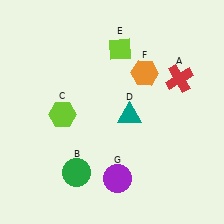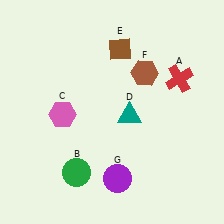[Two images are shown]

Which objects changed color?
C changed from lime to pink. E changed from lime to brown. F changed from orange to brown.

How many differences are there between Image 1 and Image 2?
There are 3 differences between the two images.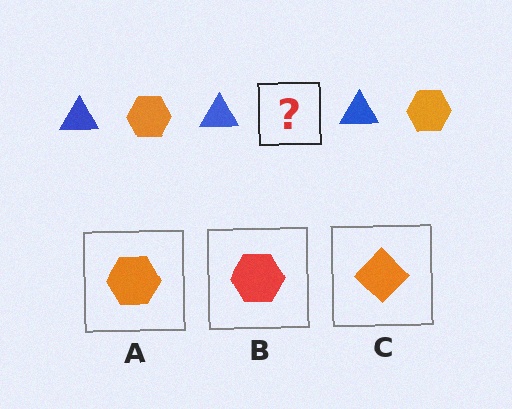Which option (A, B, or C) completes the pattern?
A.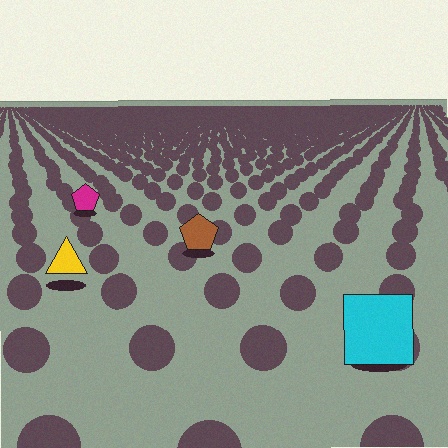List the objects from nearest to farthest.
From nearest to farthest: the cyan square, the yellow triangle, the brown pentagon, the magenta pentagon.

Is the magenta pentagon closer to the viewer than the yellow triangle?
No. The yellow triangle is closer — you can tell from the texture gradient: the ground texture is coarser near it.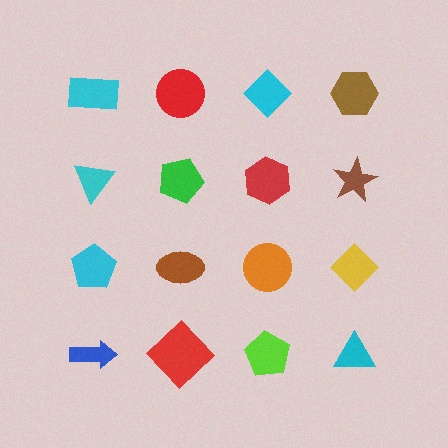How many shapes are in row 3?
4 shapes.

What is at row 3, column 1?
A cyan pentagon.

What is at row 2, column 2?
A green pentagon.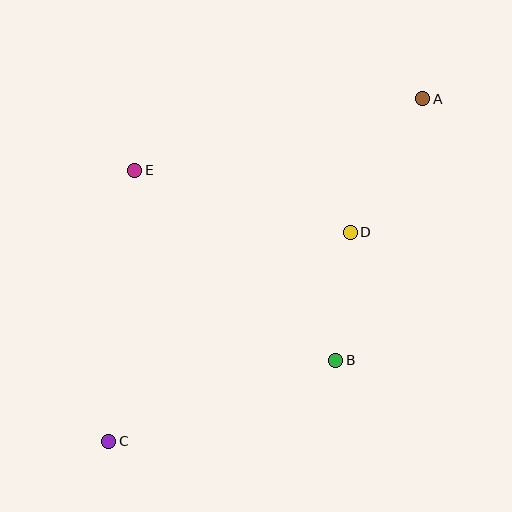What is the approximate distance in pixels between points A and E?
The distance between A and E is approximately 297 pixels.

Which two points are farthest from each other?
Points A and C are farthest from each other.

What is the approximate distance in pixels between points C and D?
The distance between C and D is approximately 319 pixels.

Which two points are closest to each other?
Points B and D are closest to each other.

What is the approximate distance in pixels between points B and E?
The distance between B and E is approximately 276 pixels.